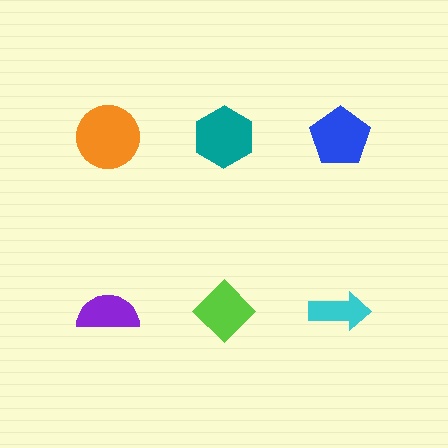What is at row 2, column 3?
A cyan arrow.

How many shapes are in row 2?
3 shapes.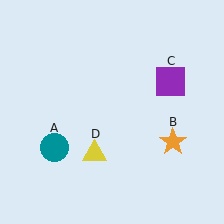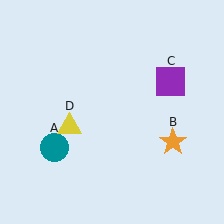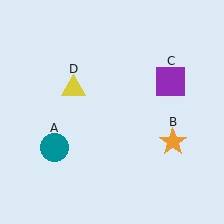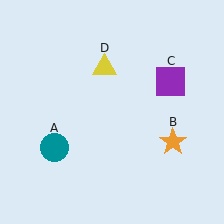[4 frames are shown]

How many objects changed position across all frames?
1 object changed position: yellow triangle (object D).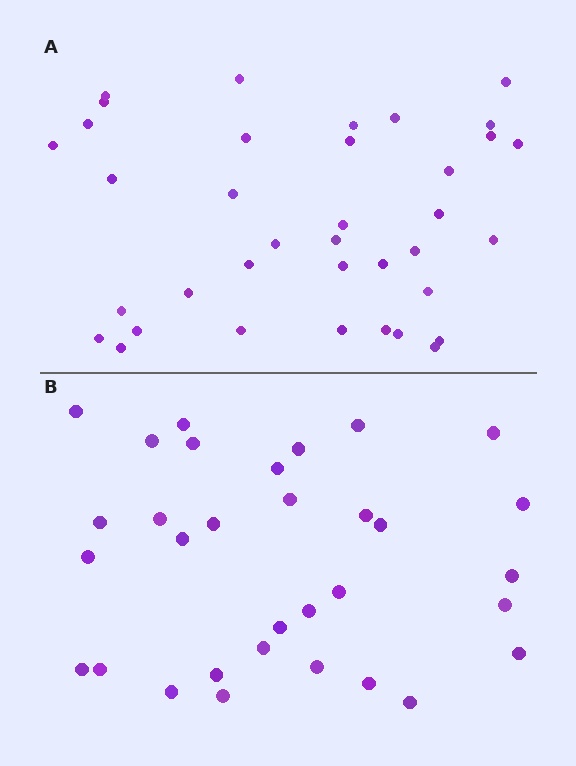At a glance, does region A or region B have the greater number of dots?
Region A (the top region) has more dots.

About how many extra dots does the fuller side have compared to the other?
Region A has about 5 more dots than region B.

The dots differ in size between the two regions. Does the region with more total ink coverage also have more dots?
No. Region B has more total ink coverage because its dots are larger, but region A actually contains more individual dots. Total area can be misleading — the number of items is what matters here.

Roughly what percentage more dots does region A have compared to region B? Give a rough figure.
About 15% more.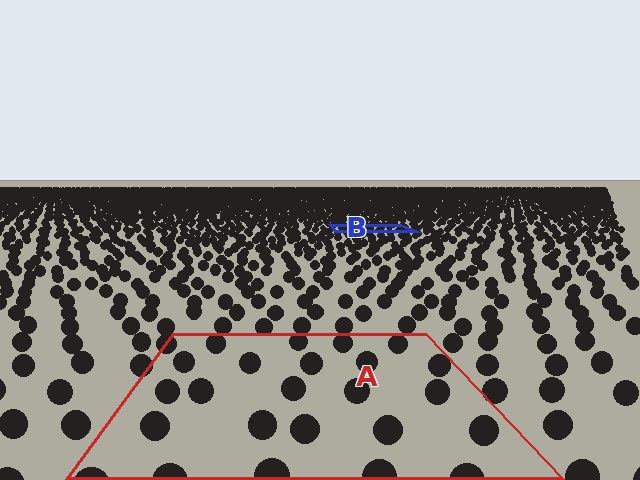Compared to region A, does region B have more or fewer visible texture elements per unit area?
Region B has more texture elements per unit area — they are packed more densely because it is farther away.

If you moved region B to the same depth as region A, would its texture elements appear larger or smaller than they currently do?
They would appear larger. At a closer depth, the same texture elements are projected at a bigger on-screen size.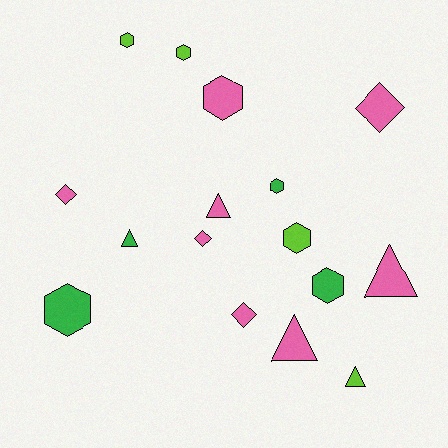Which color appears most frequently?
Pink, with 8 objects.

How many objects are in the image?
There are 16 objects.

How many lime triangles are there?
There is 1 lime triangle.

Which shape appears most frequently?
Hexagon, with 7 objects.